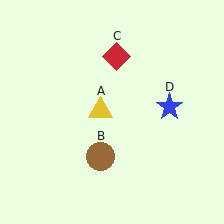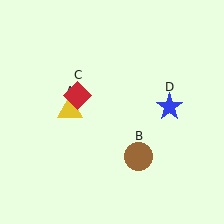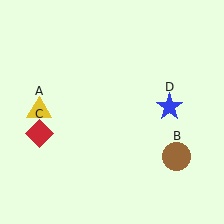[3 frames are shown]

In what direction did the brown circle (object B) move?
The brown circle (object B) moved right.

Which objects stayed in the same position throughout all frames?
Blue star (object D) remained stationary.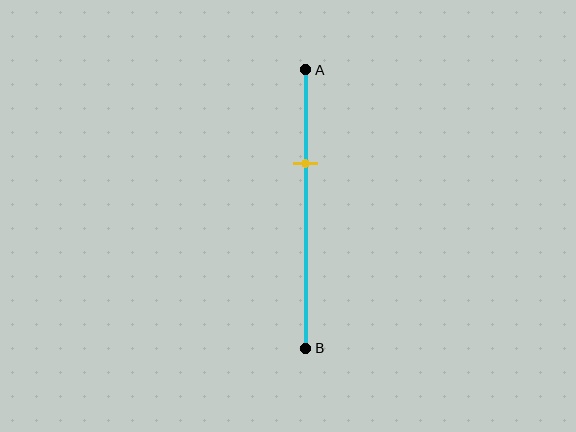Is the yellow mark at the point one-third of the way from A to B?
Yes, the mark is approximately at the one-third point.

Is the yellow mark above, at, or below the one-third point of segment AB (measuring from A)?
The yellow mark is approximately at the one-third point of segment AB.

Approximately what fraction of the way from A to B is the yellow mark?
The yellow mark is approximately 35% of the way from A to B.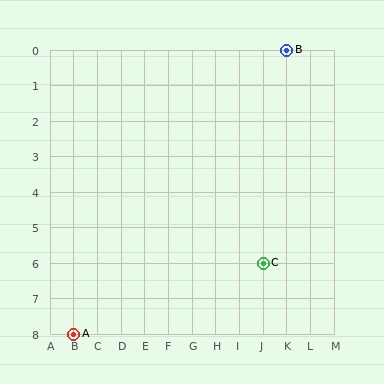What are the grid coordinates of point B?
Point B is at grid coordinates (K, 0).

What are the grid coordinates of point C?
Point C is at grid coordinates (J, 6).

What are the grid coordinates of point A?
Point A is at grid coordinates (B, 8).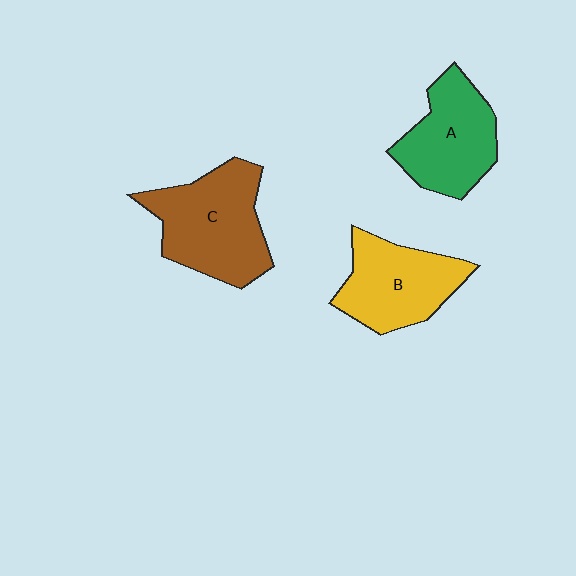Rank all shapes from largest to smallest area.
From largest to smallest: C (brown), B (yellow), A (green).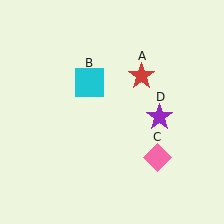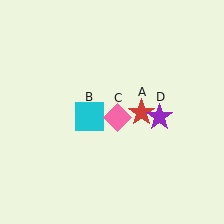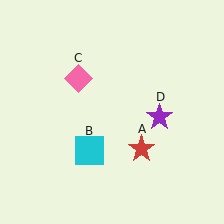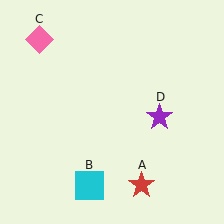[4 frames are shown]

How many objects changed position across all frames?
3 objects changed position: red star (object A), cyan square (object B), pink diamond (object C).